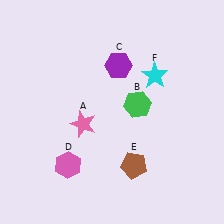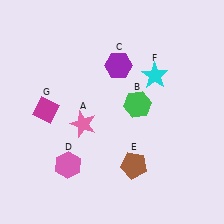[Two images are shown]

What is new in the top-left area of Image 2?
A magenta diamond (G) was added in the top-left area of Image 2.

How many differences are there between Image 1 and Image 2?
There is 1 difference between the two images.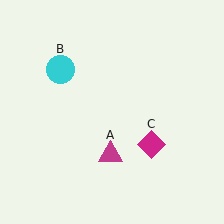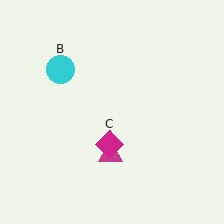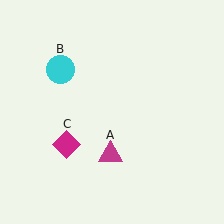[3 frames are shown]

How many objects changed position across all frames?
1 object changed position: magenta diamond (object C).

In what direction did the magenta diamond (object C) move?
The magenta diamond (object C) moved left.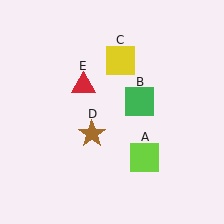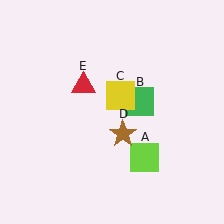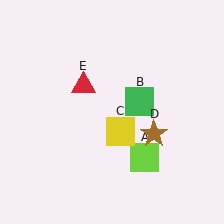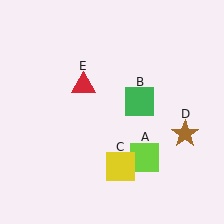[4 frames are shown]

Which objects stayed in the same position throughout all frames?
Lime square (object A) and green square (object B) and red triangle (object E) remained stationary.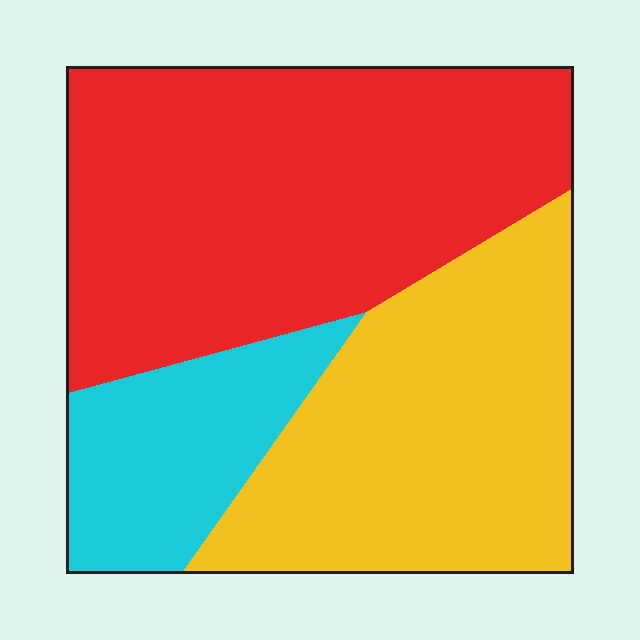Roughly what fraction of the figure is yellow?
Yellow covers around 35% of the figure.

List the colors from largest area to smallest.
From largest to smallest: red, yellow, cyan.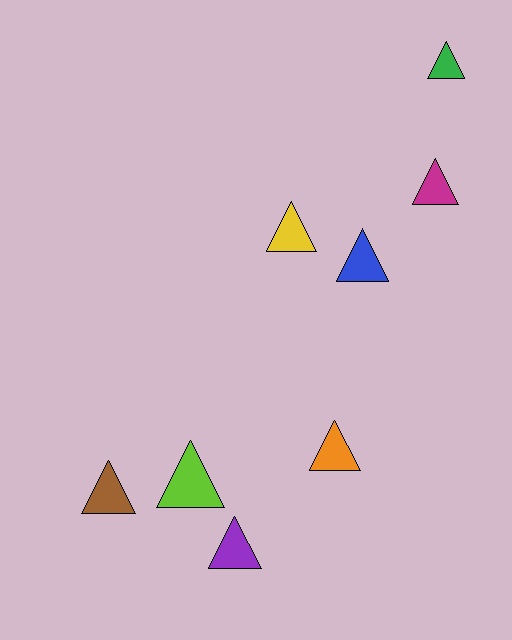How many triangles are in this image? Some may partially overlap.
There are 8 triangles.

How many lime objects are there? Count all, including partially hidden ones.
There is 1 lime object.